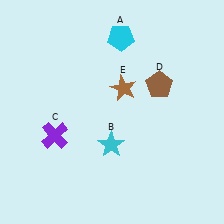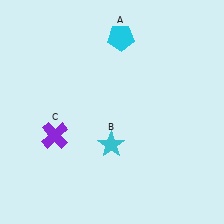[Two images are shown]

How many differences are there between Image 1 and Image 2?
There are 2 differences between the two images.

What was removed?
The brown pentagon (D), the brown star (E) were removed in Image 2.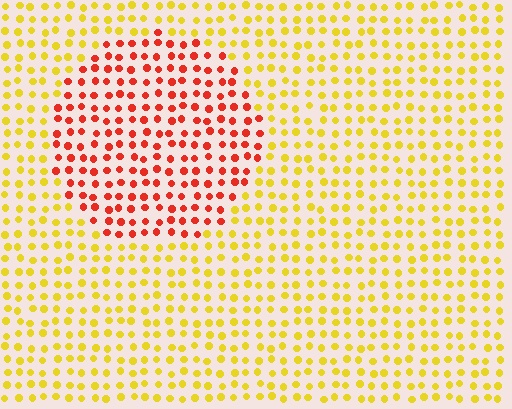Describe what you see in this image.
The image is filled with small yellow elements in a uniform arrangement. A circle-shaped region is visible where the elements are tinted to a slightly different hue, forming a subtle color boundary.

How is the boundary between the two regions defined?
The boundary is defined purely by a slight shift in hue (about 52 degrees). Spacing, size, and orientation are identical on both sides.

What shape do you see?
I see a circle.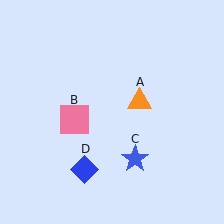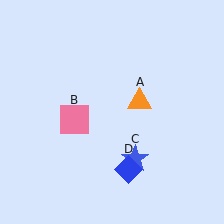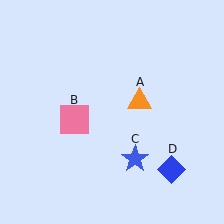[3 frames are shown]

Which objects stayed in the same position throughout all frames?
Orange triangle (object A) and pink square (object B) and blue star (object C) remained stationary.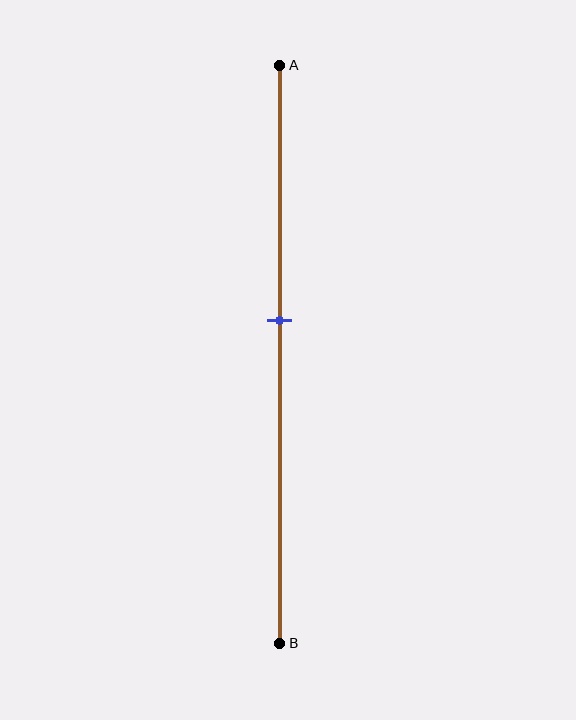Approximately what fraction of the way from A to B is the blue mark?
The blue mark is approximately 45% of the way from A to B.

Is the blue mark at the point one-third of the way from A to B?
No, the mark is at about 45% from A, not at the 33% one-third point.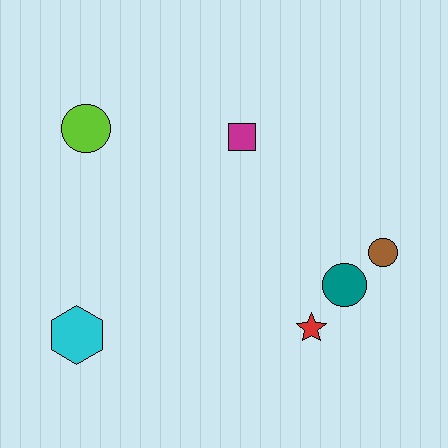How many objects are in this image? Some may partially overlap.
There are 6 objects.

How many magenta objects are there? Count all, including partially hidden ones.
There is 1 magenta object.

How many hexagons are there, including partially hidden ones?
There is 1 hexagon.